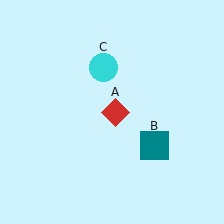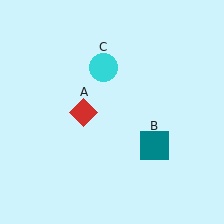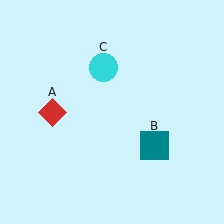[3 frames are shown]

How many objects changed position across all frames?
1 object changed position: red diamond (object A).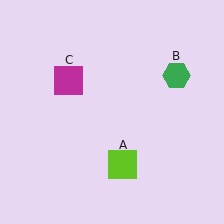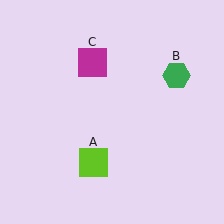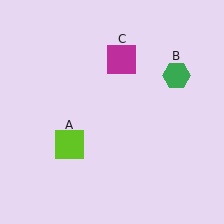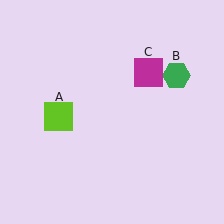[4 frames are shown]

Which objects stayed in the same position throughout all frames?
Green hexagon (object B) remained stationary.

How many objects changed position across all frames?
2 objects changed position: lime square (object A), magenta square (object C).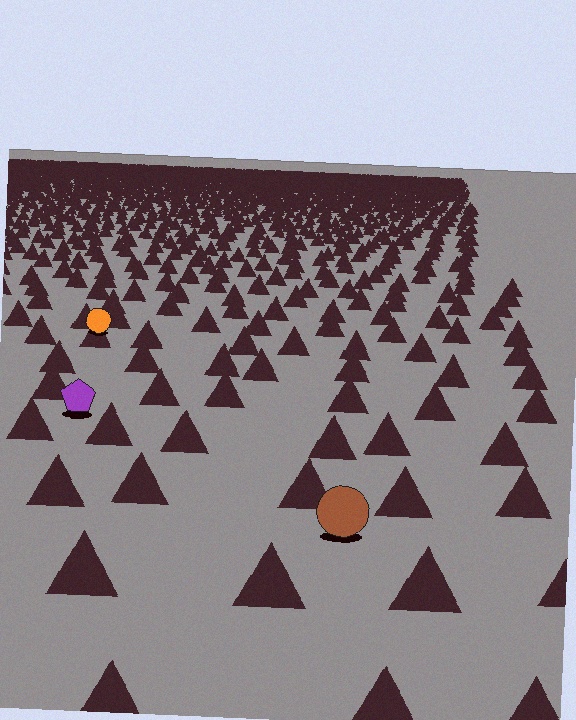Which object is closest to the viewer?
The brown circle is closest. The texture marks near it are larger and more spread out.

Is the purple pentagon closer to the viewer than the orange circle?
Yes. The purple pentagon is closer — you can tell from the texture gradient: the ground texture is coarser near it.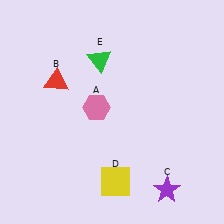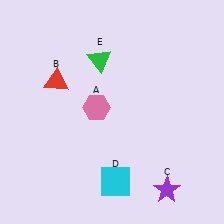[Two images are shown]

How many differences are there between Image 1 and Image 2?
There is 1 difference between the two images.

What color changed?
The square (D) changed from yellow in Image 1 to cyan in Image 2.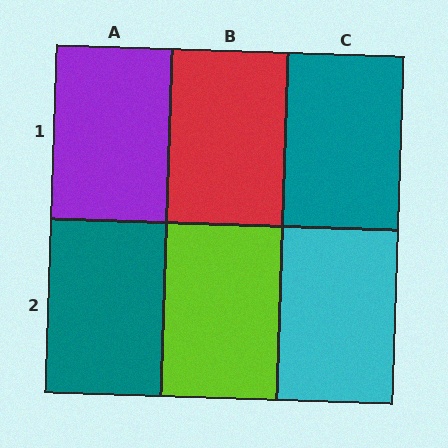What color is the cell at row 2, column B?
Lime.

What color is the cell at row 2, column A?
Teal.